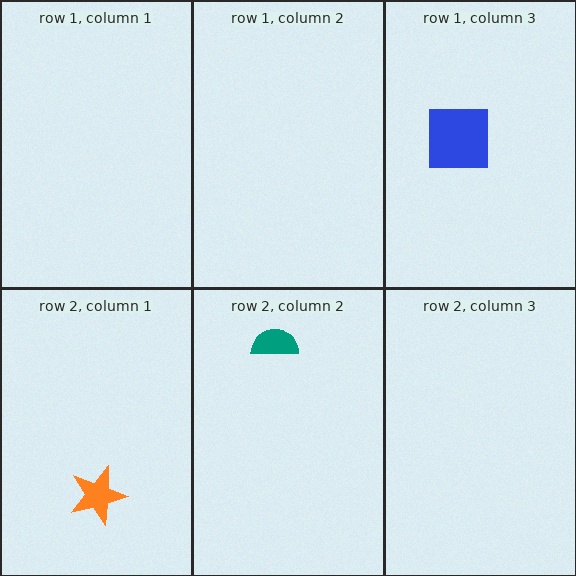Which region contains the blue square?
The row 1, column 3 region.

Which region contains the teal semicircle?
The row 2, column 2 region.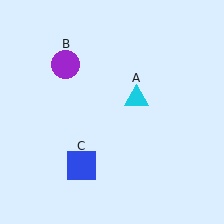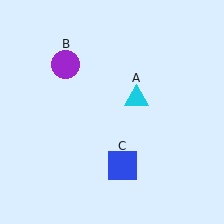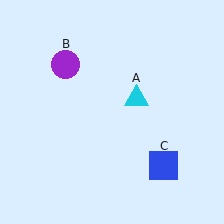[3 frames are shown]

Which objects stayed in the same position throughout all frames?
Cyan triangle (object A) and purple circle (object B) remained stationary.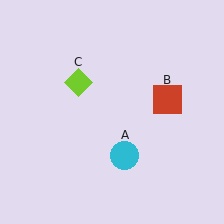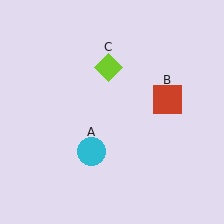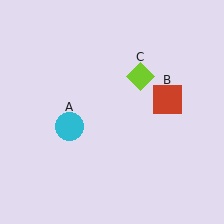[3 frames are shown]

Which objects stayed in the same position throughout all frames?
Red square (object B) remained stationary.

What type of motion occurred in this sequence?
The cyan circle (object A), lime diamond (object C) rotated clockwise around the center of the scene.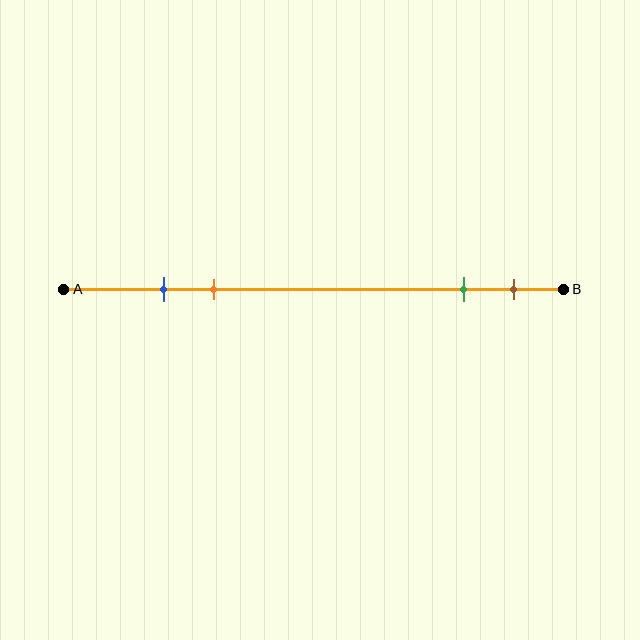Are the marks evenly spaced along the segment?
No, the marks are not evenly spaced.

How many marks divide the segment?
There are 4 marks dividing the segment.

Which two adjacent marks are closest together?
The blue and orange marks are the closest adjacent pair.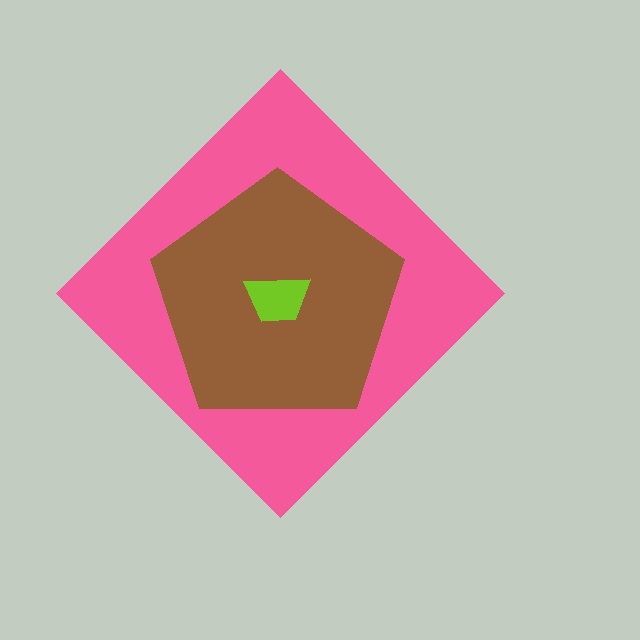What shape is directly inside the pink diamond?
The brown pentagon.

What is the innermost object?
The lime trapezoid.